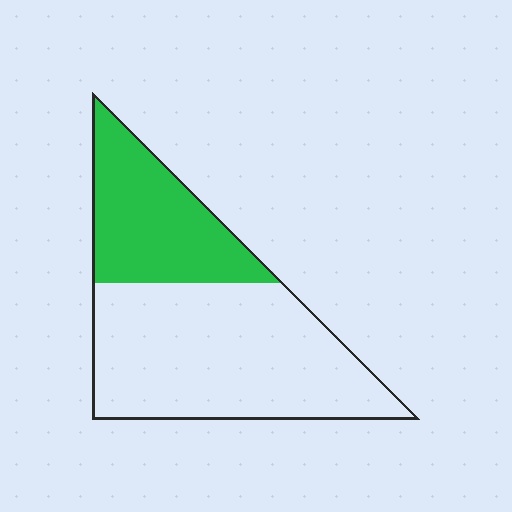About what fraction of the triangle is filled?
About one third (1/3).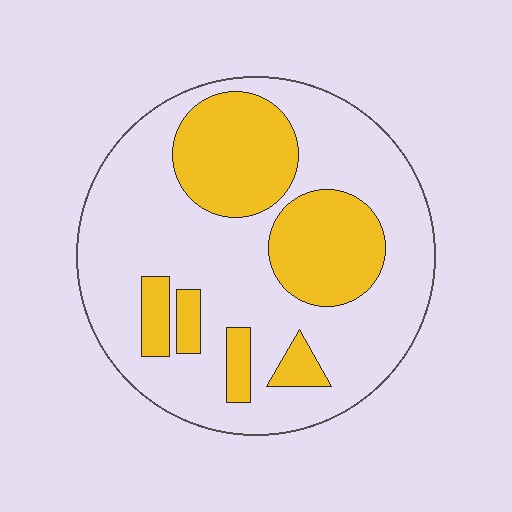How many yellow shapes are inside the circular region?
6.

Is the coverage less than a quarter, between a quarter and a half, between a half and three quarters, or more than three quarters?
Between a quarter and a half.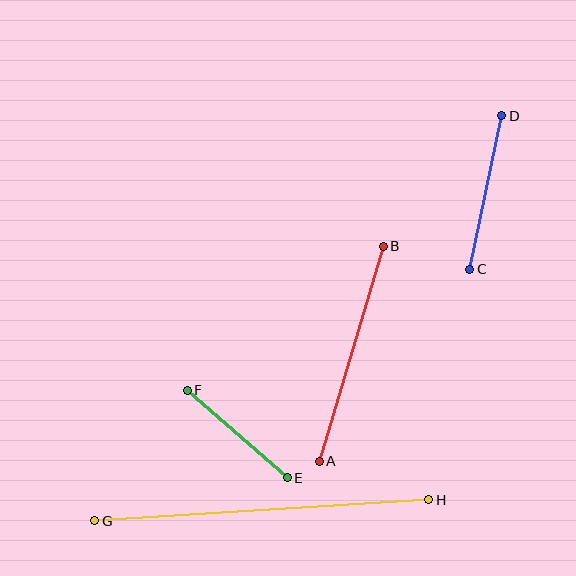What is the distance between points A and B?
The distance is approximately 224 pixels.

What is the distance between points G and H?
The distance is approximately 335 pixels.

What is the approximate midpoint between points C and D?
The midpoint is at approximately (486, 192) pixels.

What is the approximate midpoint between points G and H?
The midpoint is at approximately (262, 510) pixels.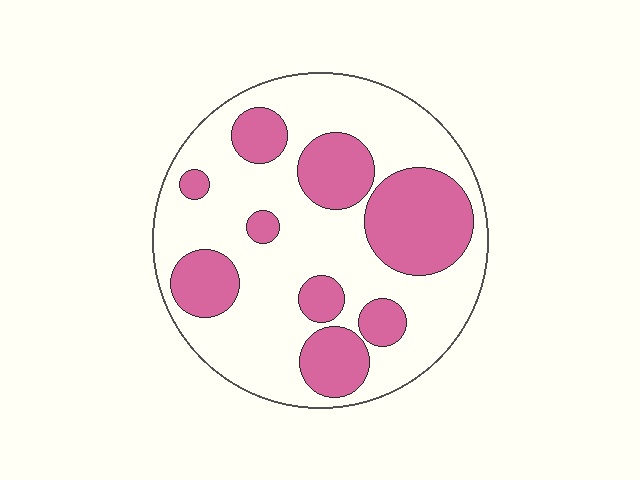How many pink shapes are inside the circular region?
9.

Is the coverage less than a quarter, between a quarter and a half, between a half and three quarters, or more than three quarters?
Between a quarter and a half.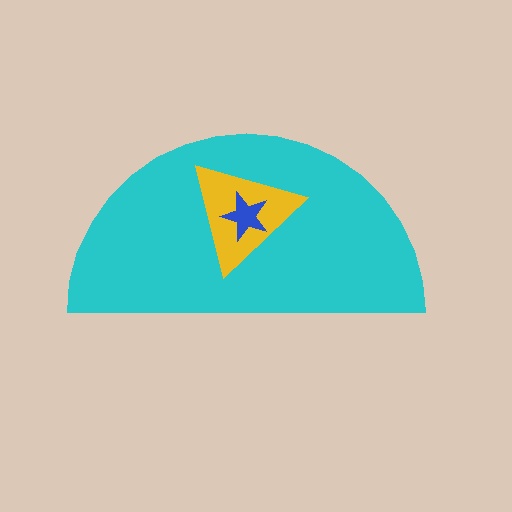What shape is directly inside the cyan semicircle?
The yellow triangle.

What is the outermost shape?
The cyan semicircle.